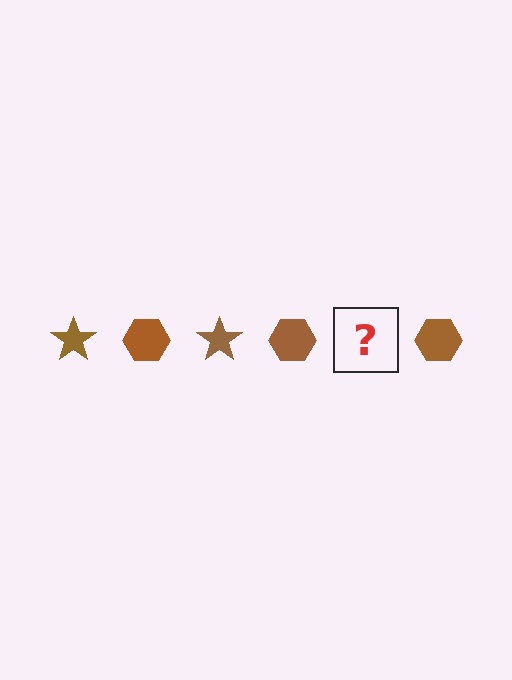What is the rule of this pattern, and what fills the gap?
The rule is that the pattern cycles through star, hexagon shapes in brown. The gap should be filled with a brown star.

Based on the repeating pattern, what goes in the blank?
The blank should be a brown star.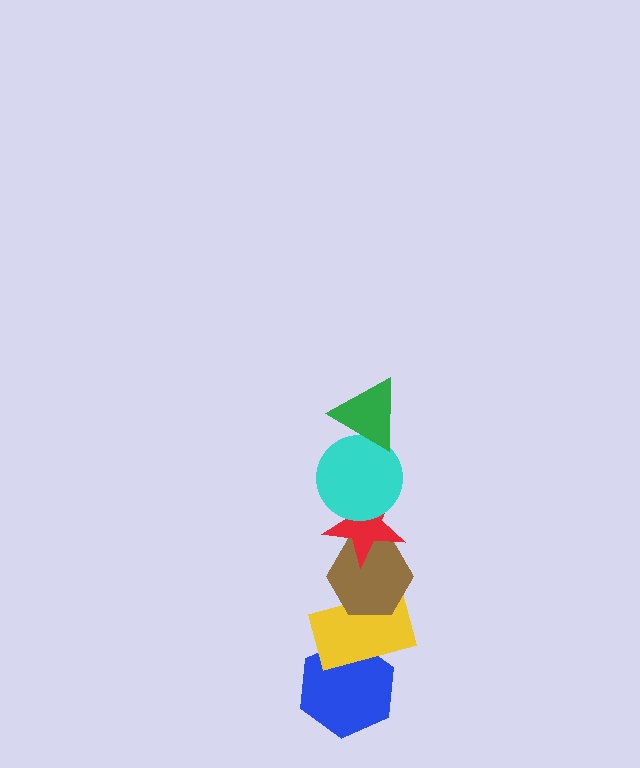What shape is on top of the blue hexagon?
The yellow rectangle is on top of the blue hexagon.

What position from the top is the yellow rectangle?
The yellow rectangle is 5th from the top.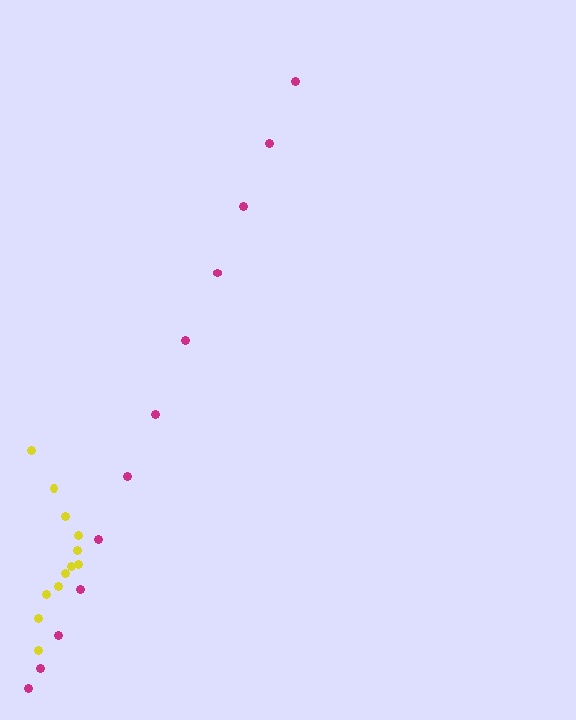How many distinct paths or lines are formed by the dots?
There are 2 distinct paths.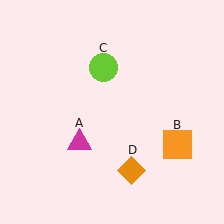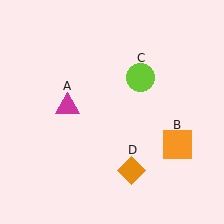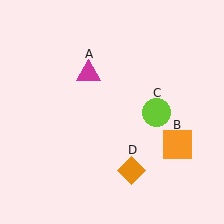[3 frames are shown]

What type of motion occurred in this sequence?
The magenta triangle (object A), lime circle (object C) rotated clockwise around the center of the scene.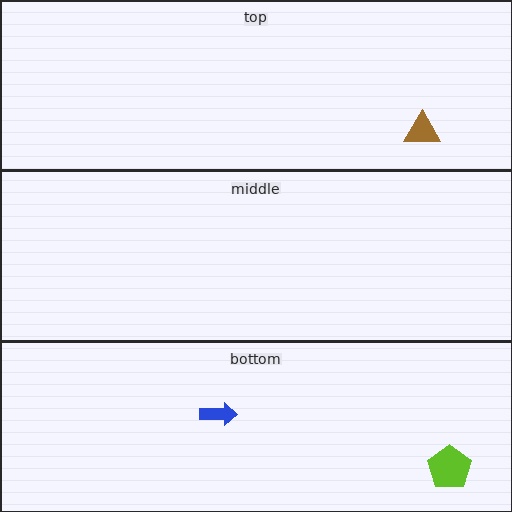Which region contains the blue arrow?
The bottom region.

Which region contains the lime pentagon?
The bottom region.